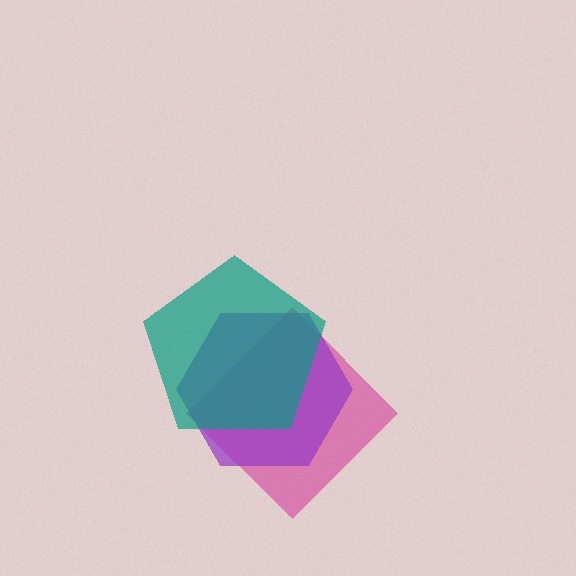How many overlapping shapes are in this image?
There are 3 overlapping shapes in the image.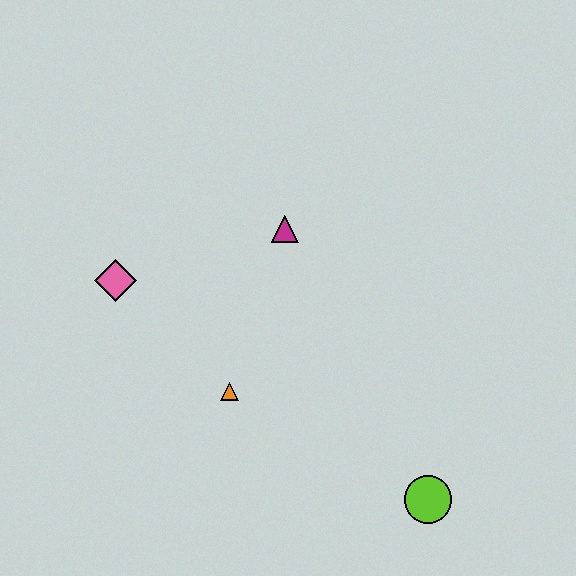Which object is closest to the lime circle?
The orange triangle is closest to the lime circle.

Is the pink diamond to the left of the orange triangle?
Yes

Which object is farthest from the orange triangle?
The lime circle is farthest from the orange triangle.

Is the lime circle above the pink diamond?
No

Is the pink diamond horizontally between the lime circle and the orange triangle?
No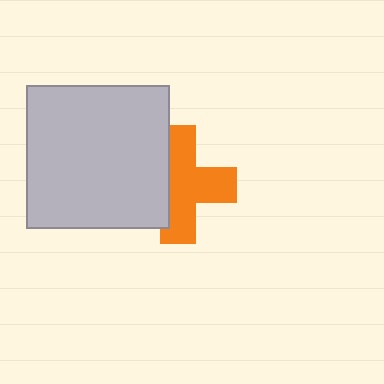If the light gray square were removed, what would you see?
You would see the complete orange cross.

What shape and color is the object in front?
The object in front is a light gray square.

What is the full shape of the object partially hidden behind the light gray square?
The partially hidden object is an orange cross.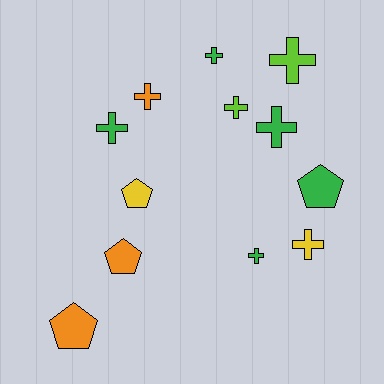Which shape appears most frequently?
Cross, with 8 objects.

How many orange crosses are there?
There is 1 orange cross.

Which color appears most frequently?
Green, with 5 objects.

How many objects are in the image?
There are 12 objects.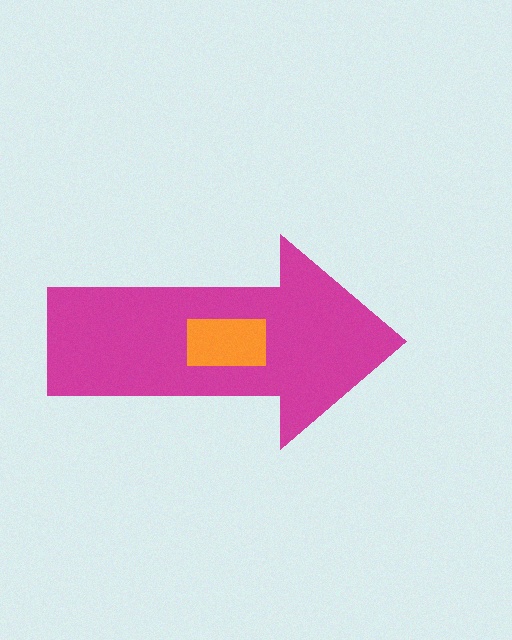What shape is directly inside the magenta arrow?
The orange rectangle.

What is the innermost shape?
The orange rectangle.